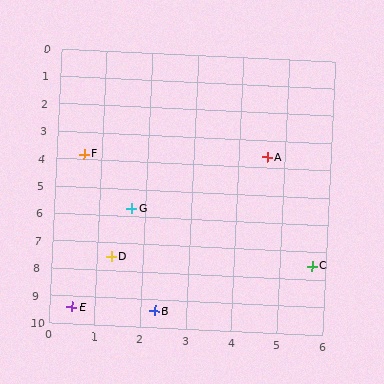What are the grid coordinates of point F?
Point F is at approximately (0.6, 3.8).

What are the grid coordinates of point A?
Point A is at approximately (4.6, 3.6).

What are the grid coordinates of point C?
Point C is at approximately (5.7, 7.5).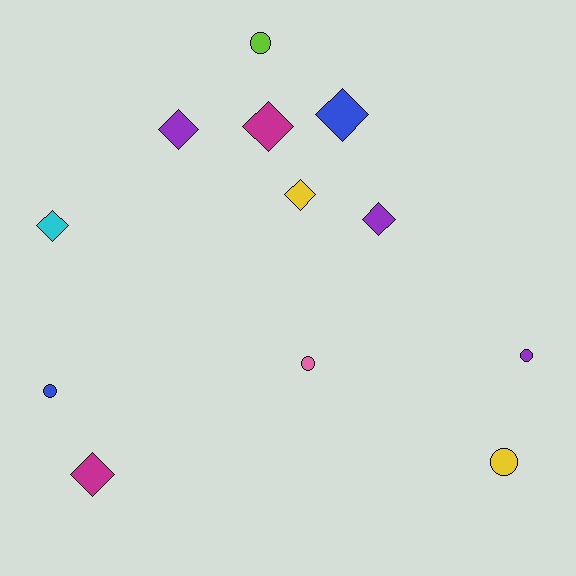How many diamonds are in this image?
There are 7 diamonds.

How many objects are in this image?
There are 12 objects.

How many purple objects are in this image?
There are 3 purple objects.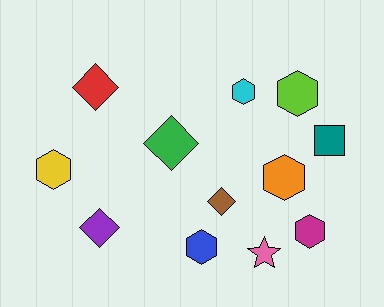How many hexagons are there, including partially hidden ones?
There are 6 hexagons.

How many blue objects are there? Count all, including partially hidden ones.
There is 1 blue object.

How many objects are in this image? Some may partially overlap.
There are 12 objects.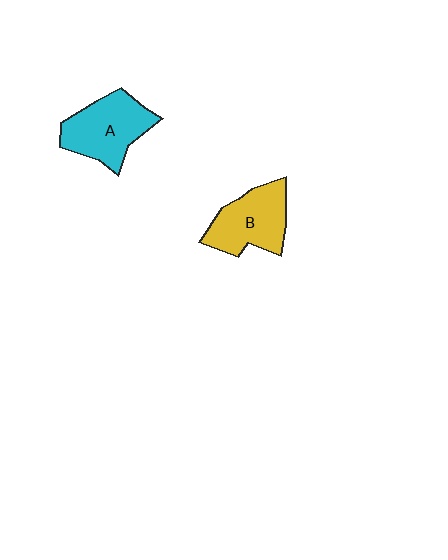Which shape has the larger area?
Shape A (cyan).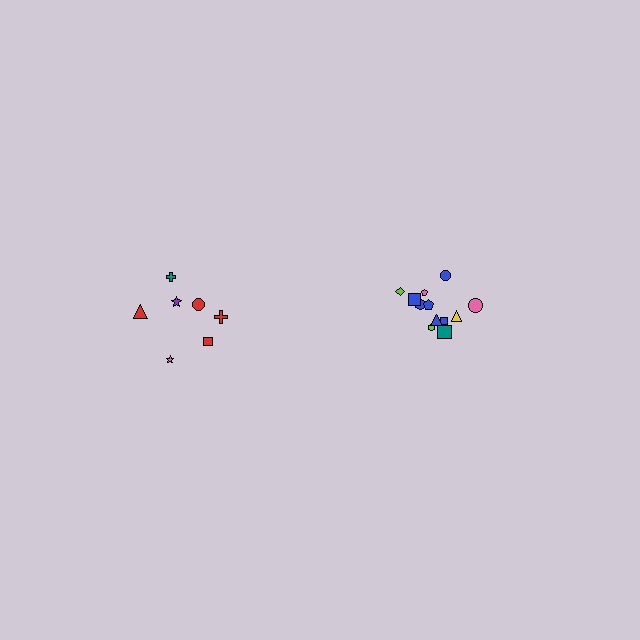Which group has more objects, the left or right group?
The right group.